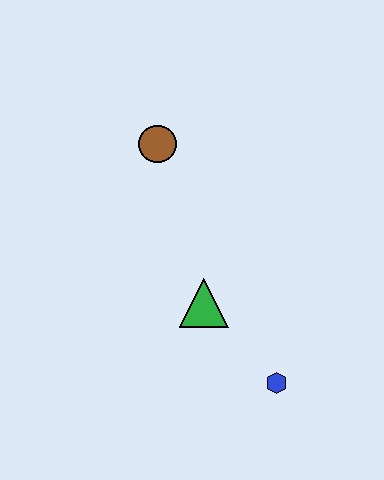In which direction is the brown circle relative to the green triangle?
The brown circle is above the green triangle.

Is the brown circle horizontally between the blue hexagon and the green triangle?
No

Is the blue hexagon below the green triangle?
Yes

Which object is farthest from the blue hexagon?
The brown circle is farthest from the blue hexagon.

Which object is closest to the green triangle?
The blue hexagon is closest to the green triangle.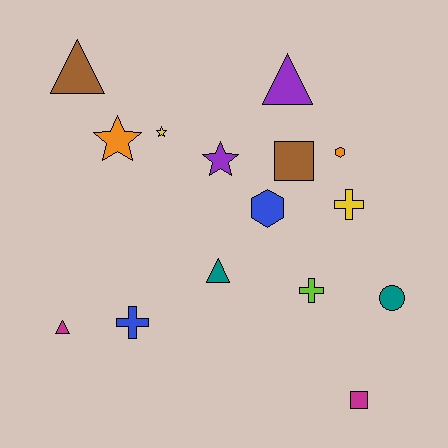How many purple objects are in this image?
There are 2 purple objects.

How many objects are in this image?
There are 15 objects.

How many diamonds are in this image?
There are no diamonds.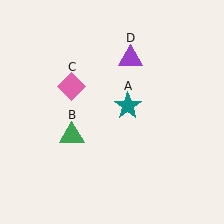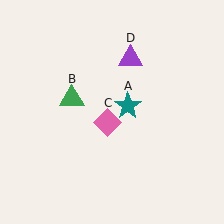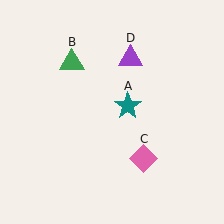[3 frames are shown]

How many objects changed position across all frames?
2 objects changed position: green triangle (object B), pink diamond (object C).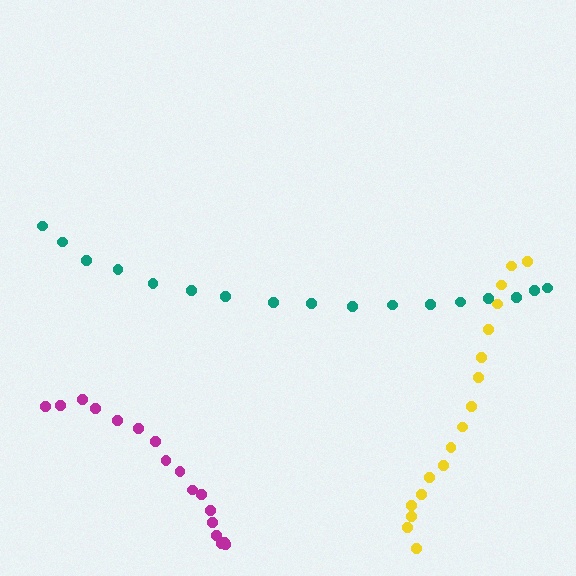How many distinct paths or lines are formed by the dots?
There are 3 distinct paths.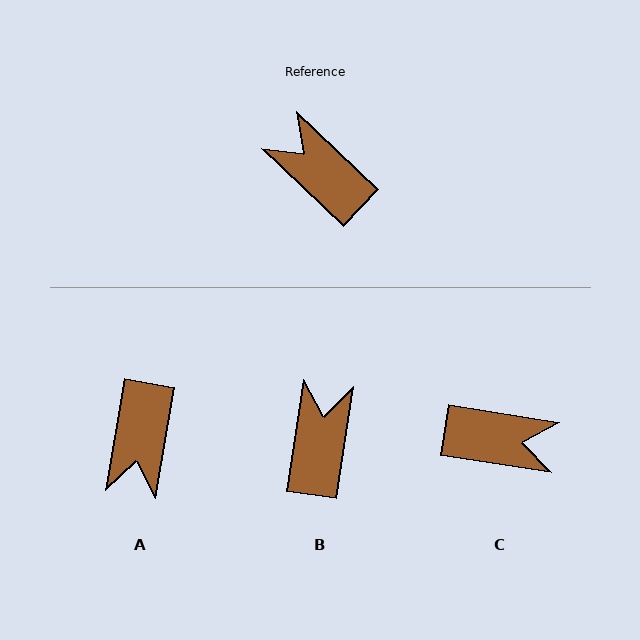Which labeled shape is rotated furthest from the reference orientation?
C, about 145 degrees away.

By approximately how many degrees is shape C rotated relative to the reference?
Approximately 145 degrees clockwise.